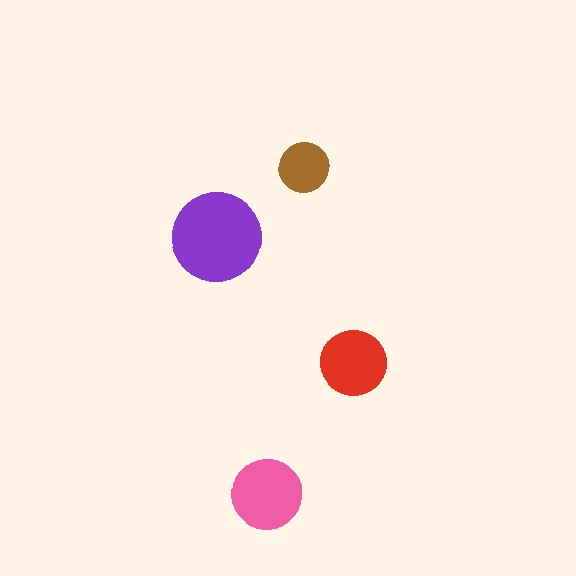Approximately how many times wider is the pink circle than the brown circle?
About 1.5 times wider.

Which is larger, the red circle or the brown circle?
The red one.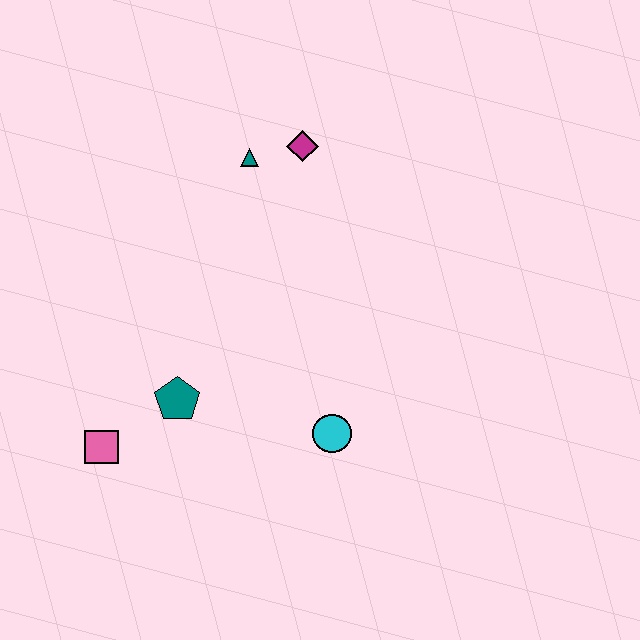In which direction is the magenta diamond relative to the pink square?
The magenta diamond is above the pink square.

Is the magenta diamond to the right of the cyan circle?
No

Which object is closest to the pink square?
The teal pentagon is closest to the pink square.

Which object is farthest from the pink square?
The magenta diamond is farthest from the pink square.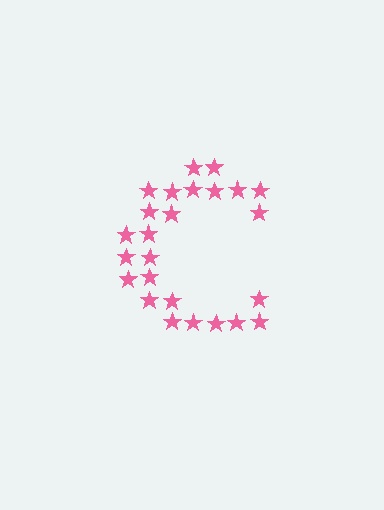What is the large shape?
The large shape is the letter C.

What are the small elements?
The small elements are stars.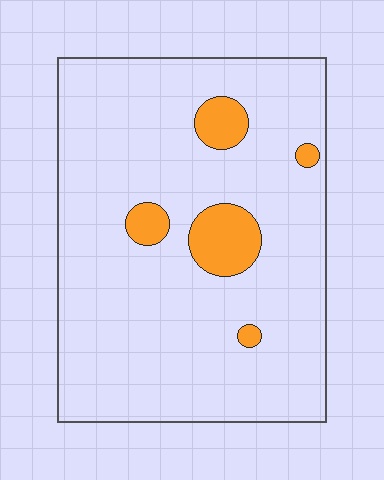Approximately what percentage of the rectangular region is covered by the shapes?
Approximately 10%.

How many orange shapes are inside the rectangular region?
5.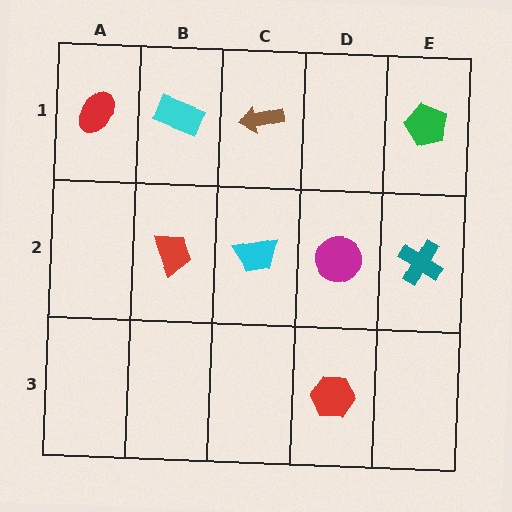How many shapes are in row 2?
4 shapes.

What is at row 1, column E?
A green pentagon.